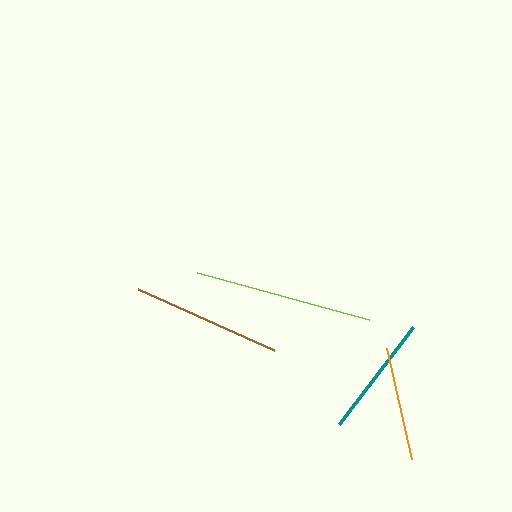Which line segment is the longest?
The lime line is the longest at approximately 179 pixels.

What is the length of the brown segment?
The brown segment is approximately 148 pixels long.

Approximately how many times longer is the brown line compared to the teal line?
The brown line is approximately 1.2 times the length of the teal line.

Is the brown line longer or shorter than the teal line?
The brown line is longer than the teal line.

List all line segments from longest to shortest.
From longest to shortest: lime, brown, teal, orange.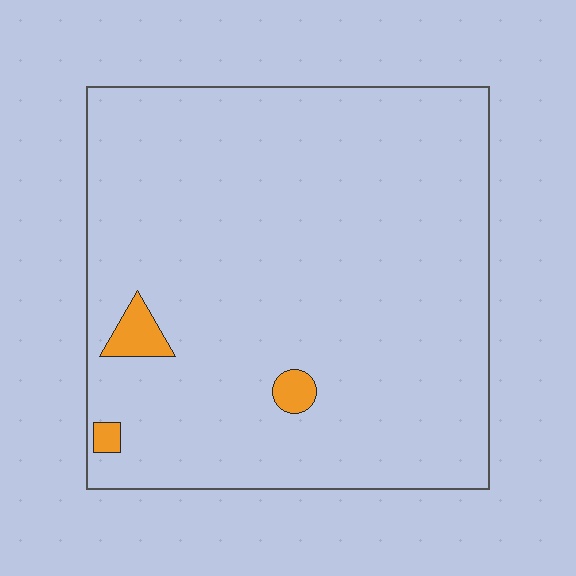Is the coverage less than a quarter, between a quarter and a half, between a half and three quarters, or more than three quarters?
Less than a quarter.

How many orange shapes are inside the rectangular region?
3.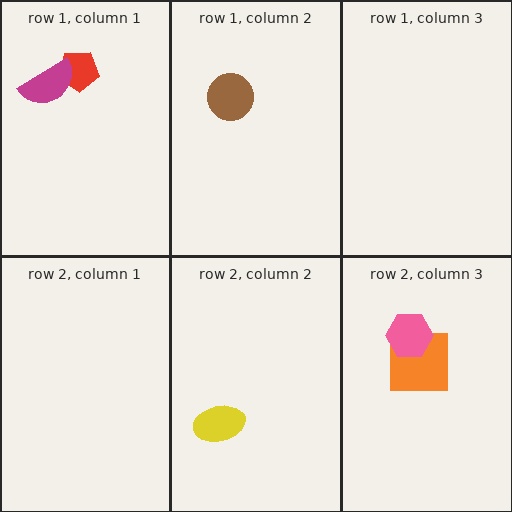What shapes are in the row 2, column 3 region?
The orange square, the pink hexagon.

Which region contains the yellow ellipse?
The row 2, column 2 region.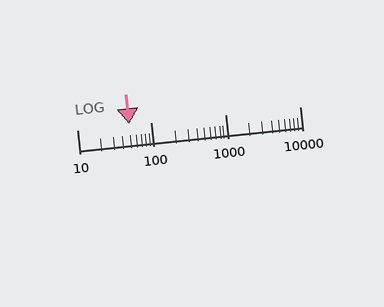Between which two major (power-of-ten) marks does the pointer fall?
The pointer is between 10 and 100.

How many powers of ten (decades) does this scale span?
The scale spans 3 decades, from 10 to 10000.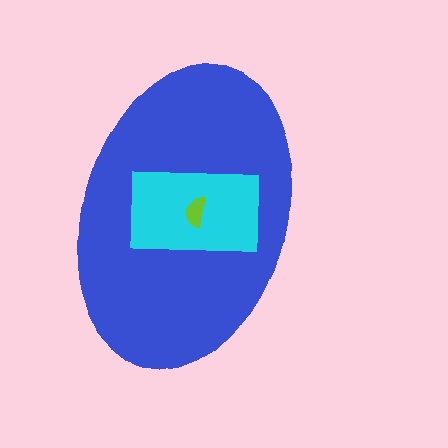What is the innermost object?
The lime semicircle.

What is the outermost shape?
The blue ellipse.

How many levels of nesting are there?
3.